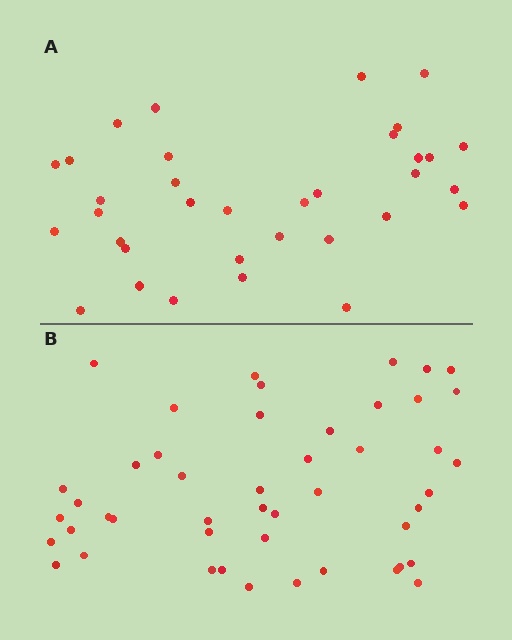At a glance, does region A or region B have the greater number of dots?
Region B (the bottom region) has more dots.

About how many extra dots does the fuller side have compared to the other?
Region B has approximately 15 more dots than region A.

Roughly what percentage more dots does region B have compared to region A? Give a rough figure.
About 40% more.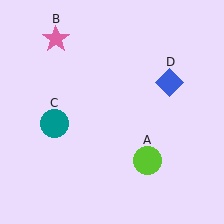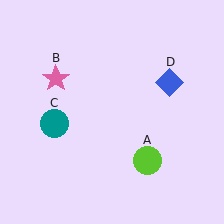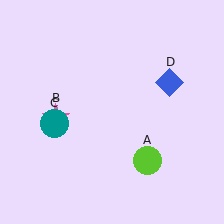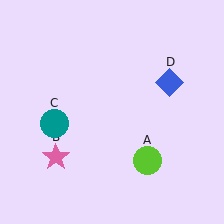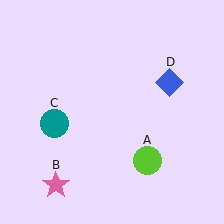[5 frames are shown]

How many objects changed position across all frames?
1 object changed position: pink star (object B).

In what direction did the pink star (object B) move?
The pink star (object B) moved down.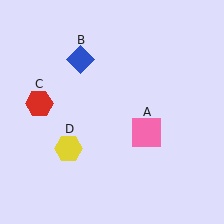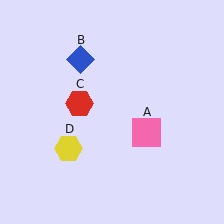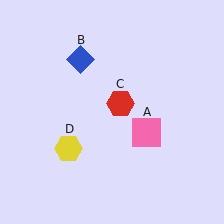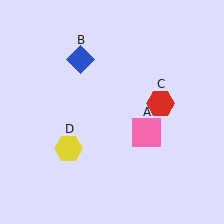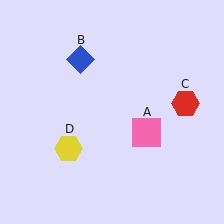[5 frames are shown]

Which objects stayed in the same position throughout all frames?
Pink square (object A) and blue diamond (object B) and yellow hexagon (object D) remained stationary.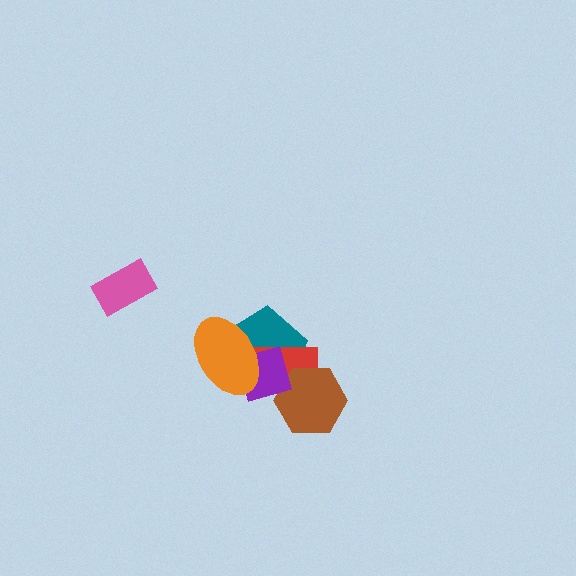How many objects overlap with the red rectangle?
4 objects overlap with the red rectangle.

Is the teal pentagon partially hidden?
Yes, it is partially covered by another shape.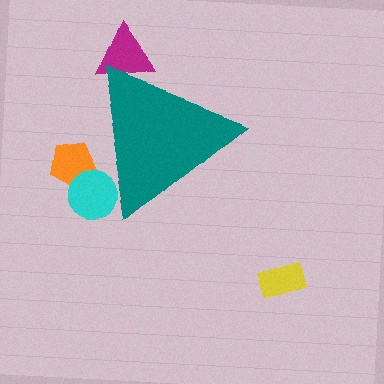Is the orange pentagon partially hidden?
Yes, the orange pentagon is partially hidden behind the teal triangle.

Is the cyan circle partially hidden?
Yes, the cyan circle is partially hidden behind the teal triangle.